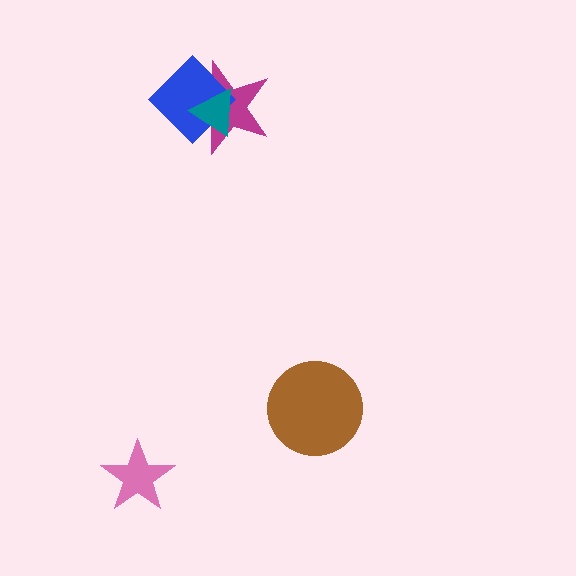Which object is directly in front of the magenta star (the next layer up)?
The blue diamond is directly in front of the magenta star.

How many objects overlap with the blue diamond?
2 objects overlap with the blue diamond.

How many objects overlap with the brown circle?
0 objects overlap with the brown circle.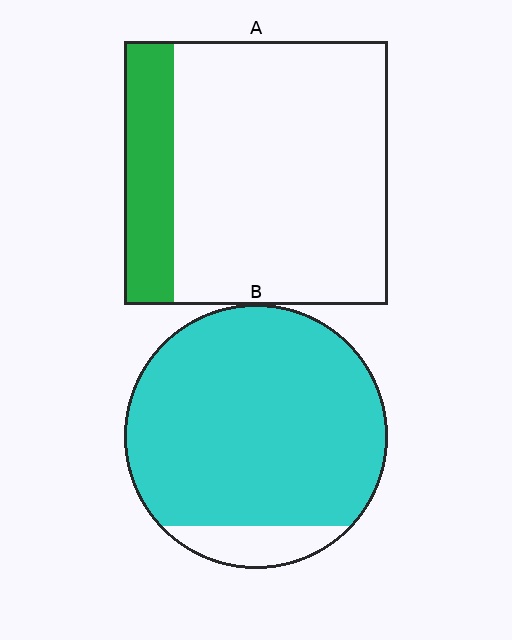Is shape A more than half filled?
No.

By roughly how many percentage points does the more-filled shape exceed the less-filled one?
By roughly 70 percentage points (B over A).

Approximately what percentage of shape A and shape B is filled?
A is approximately 20% and B is approximately 90%.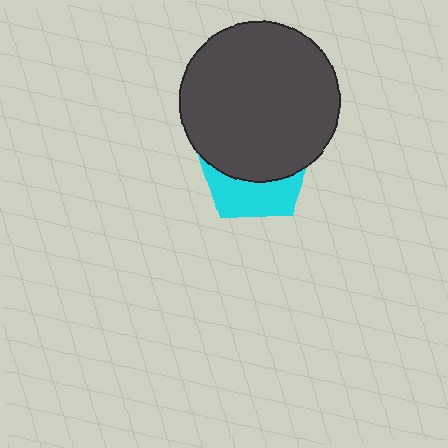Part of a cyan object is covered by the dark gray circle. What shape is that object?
It is a pentagon.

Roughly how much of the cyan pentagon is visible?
A small part of it is visible (roughly 38%).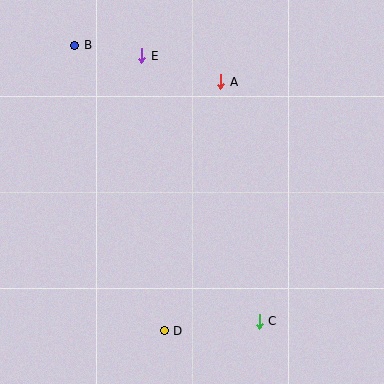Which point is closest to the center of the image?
Point A at (221, 82) is closest to the center.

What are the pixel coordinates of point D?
Point D is at (164, 331).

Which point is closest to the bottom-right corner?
Point C is closest to the bottom-right corner.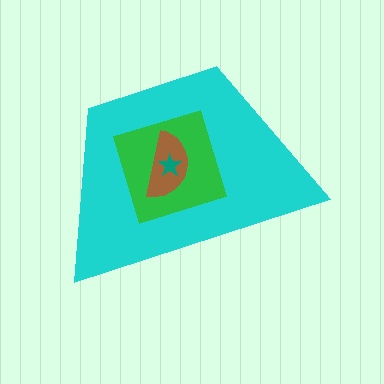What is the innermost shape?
The teal star.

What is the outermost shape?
The cyan trapezoid.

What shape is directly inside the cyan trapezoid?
The green square.